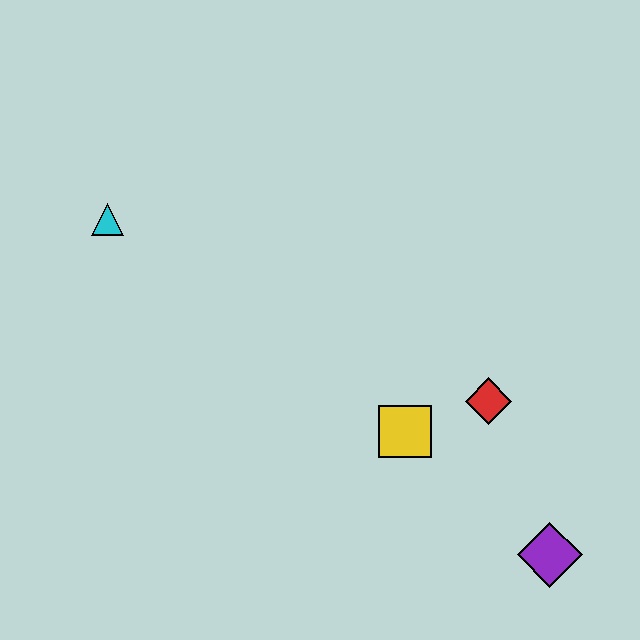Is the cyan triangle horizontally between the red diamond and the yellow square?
No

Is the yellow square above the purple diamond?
Yes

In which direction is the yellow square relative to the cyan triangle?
The yellow square is to the right of the cyan triangle.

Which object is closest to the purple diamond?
The red diamond is closest to the purple diamond.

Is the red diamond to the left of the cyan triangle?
No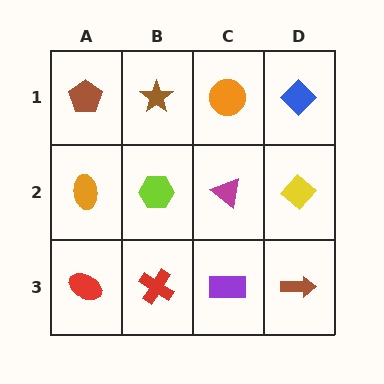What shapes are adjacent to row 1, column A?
An orange ellipse (row 2, column A), a brown star (row 1, column B).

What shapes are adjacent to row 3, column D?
A yellow diamond (row 2, column D), a purple rectangle (row 3, column C).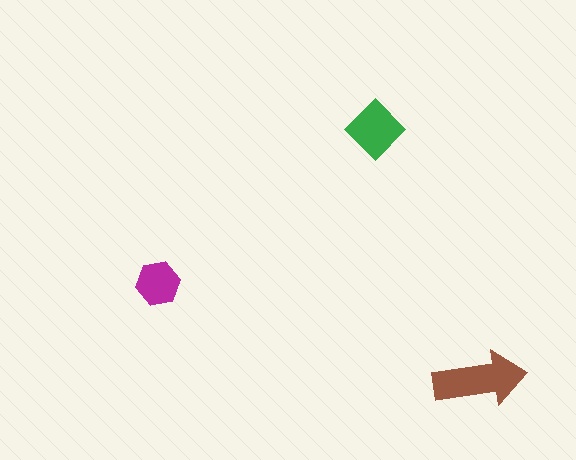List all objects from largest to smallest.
The brown arrow, the green diamond, the magenta hexagon.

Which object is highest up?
The green diamond is topmost.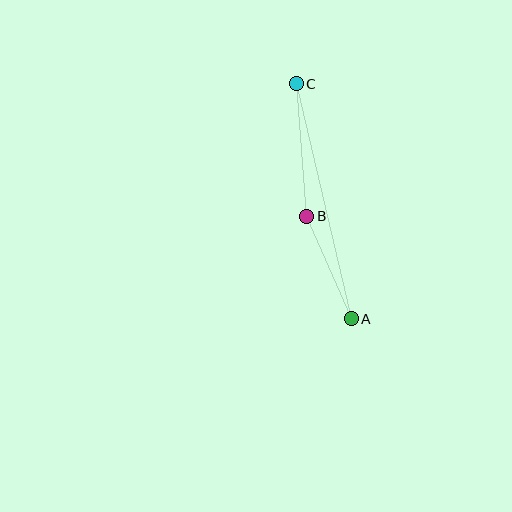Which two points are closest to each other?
Points A and B are closest to each other.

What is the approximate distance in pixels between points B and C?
The distance between B and C is approximately 133 pixels.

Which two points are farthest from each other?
Points A and C are farthest from each other.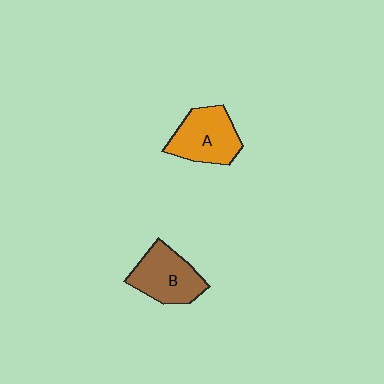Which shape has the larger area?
Shape A (orange).